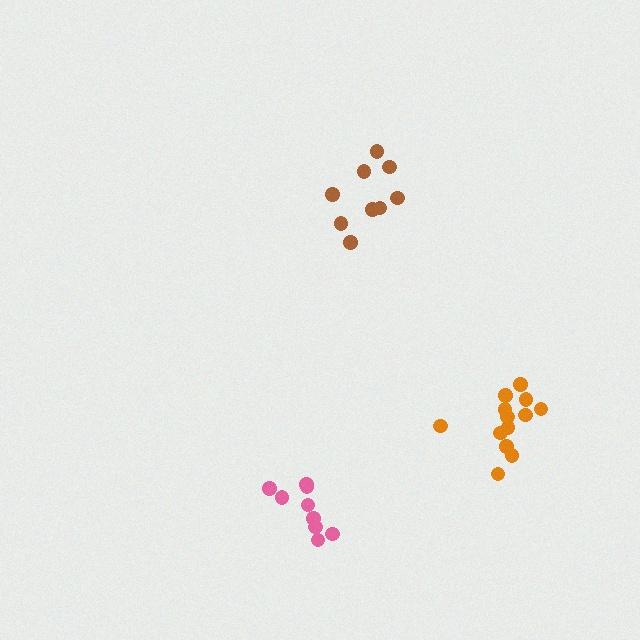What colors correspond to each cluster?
The clusters are colored: brown, orange, pink.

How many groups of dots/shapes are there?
There are 3 groups.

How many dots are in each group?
Group 1: 9 dots, Group 2: 13 dots, Group 3: 9 dots (31 total).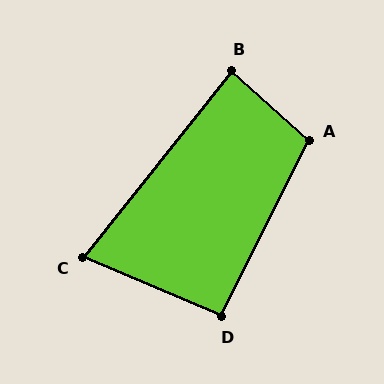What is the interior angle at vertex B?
Approximately 86 degrees (approximately right).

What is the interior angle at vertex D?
Approximately 94 degrees (approximately right).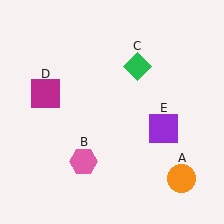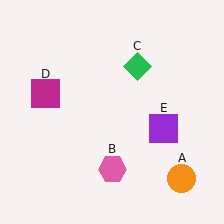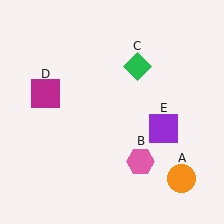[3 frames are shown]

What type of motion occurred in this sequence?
The pink hexagon (object B) rotated counterclockwise around the center of the scene.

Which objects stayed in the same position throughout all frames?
Orange circle (object A) and green diamond (object C) and magenta square (object D) and purple square (object E) remained stationary.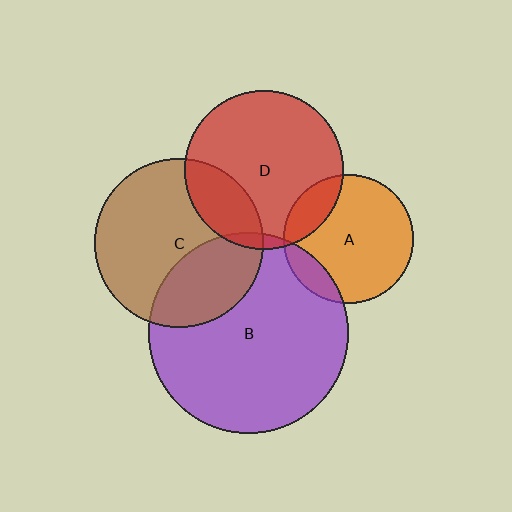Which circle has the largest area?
Circle B (purple).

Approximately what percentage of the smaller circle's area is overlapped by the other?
Approximately 5%.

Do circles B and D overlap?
Yes.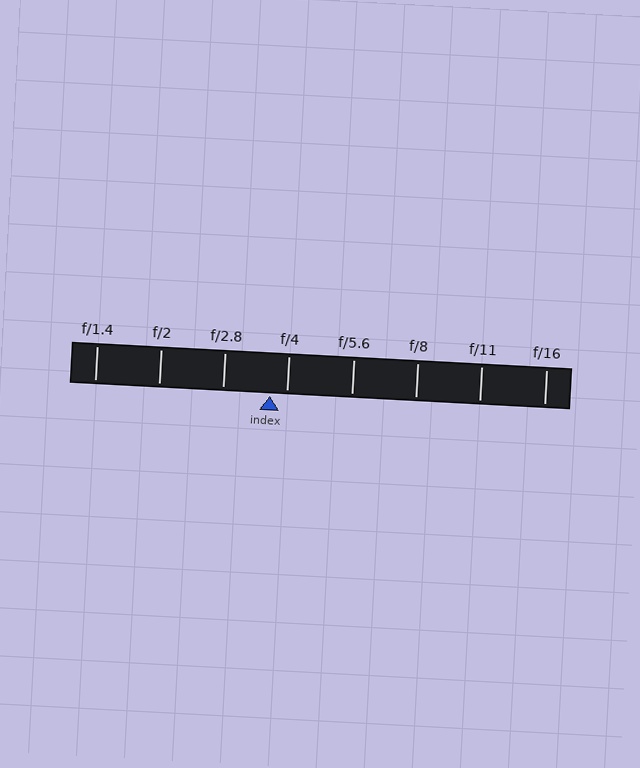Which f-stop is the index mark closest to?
The index mark is closest to f/4.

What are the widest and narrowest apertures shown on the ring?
The widest aperture shown is f/1.4 and the narrowest is f/16.